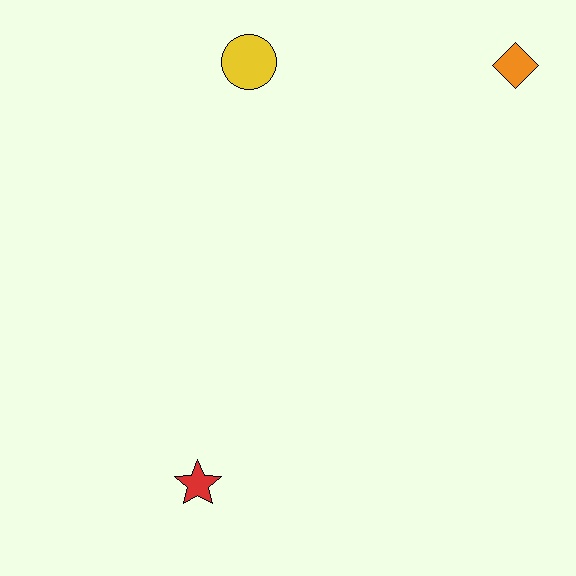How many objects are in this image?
There are 3 objects.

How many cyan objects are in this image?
There are no cyan objects.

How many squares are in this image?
There are no squares.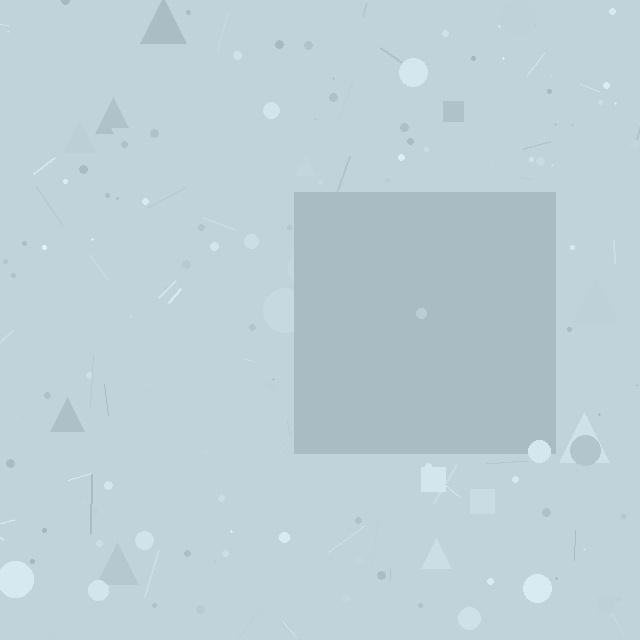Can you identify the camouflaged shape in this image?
The camouflaged shape is a square.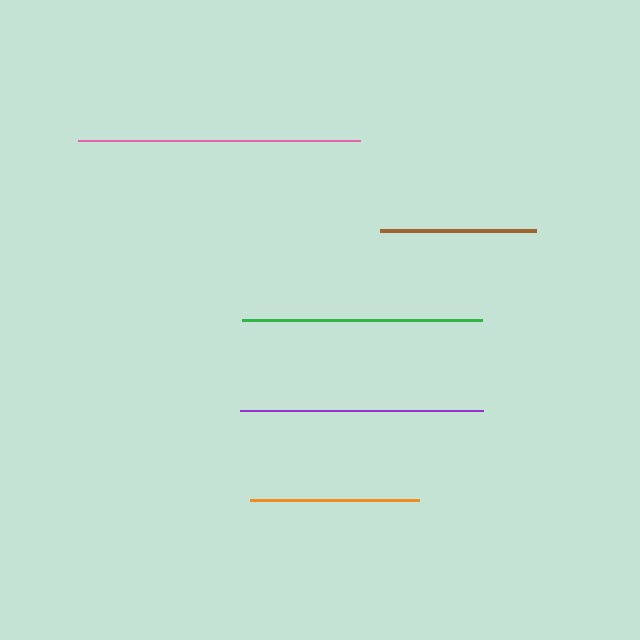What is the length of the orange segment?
The orange segment is approximately 169 pixels long.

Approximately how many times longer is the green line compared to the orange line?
The green line is approximately 1.4 times the length of the orange line.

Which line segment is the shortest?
The brown line is the shortest at approximately 157 pixels.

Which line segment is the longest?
The pink line is the longest at approximately 282 pixels.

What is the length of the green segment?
The green segment is approximately 241 pixels long.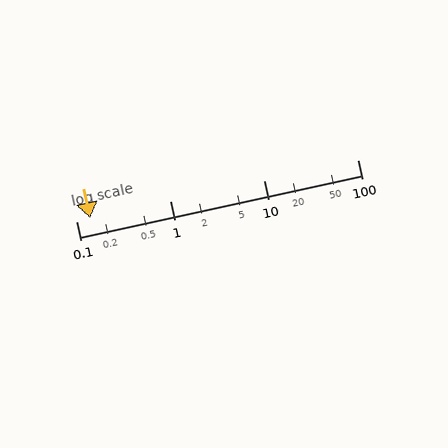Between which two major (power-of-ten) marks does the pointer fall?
The pointer is between 0.1 and 1.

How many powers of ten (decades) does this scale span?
The scale spans 3 decades, from 0.1 to 100.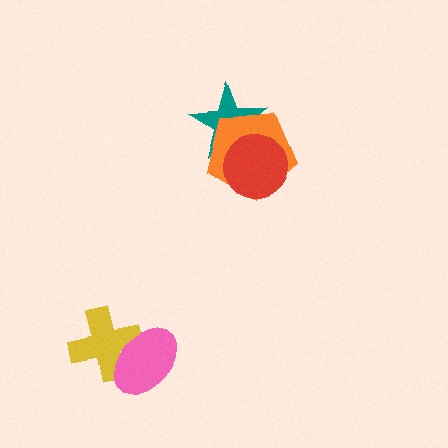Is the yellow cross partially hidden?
Yes, it is partially covered by another shape.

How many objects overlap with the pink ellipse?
1 object overlaps with the pink ellipse.